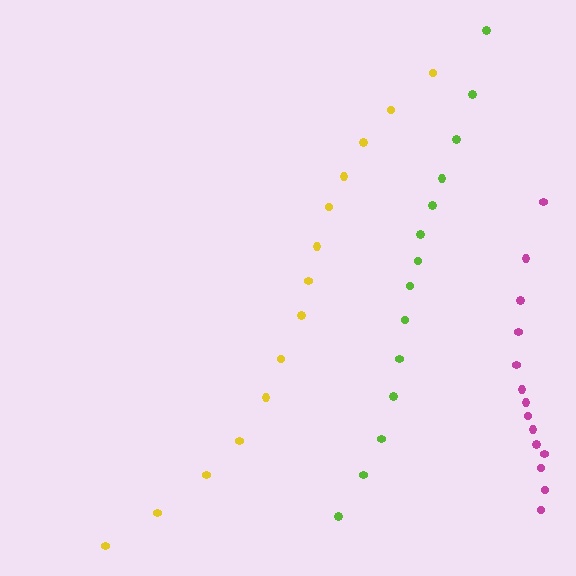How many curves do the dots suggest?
There are 3 distinct paths.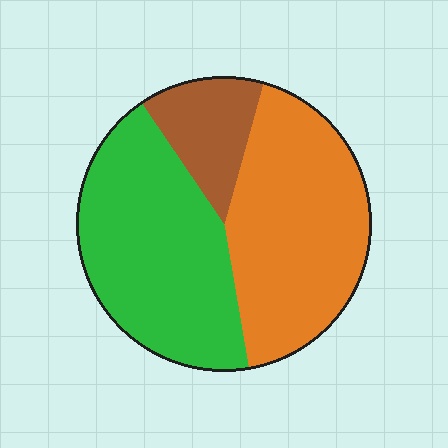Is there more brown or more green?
Green.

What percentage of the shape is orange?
Orange takes up about two fifths (2/5) of the shape.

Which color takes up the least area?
Brown, at roughly 15%.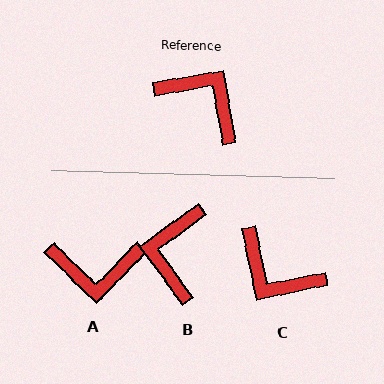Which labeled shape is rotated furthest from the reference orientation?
C, about 178 degrees away.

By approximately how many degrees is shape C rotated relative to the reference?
Approximately 178 degrees clockwise.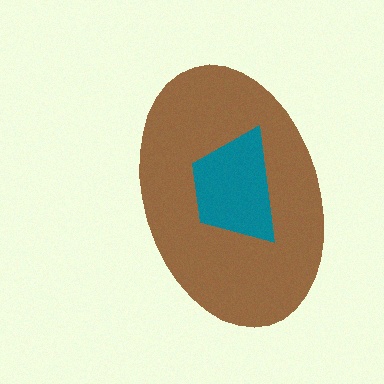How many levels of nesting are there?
2.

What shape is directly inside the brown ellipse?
The teal trapezoid.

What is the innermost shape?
The teal trapezoid.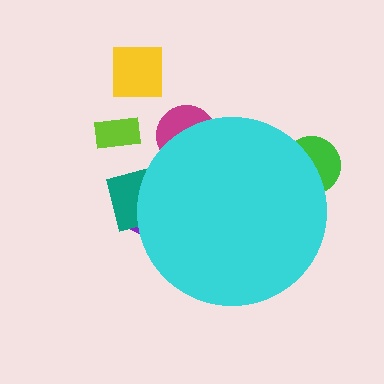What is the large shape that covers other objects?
A cyan circle.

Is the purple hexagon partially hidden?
Yes, the purple hexagon is partially hidden behind the cyan circle.